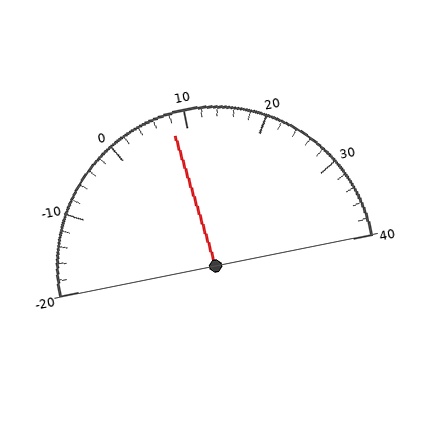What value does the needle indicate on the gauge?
The needle indicates approximately 8.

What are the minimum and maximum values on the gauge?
The gauge ranges from -20 to 40.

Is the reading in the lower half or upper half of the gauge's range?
The reading is in the lower half of the range (-20 to 40).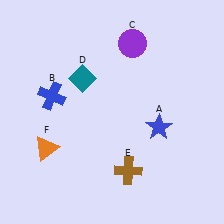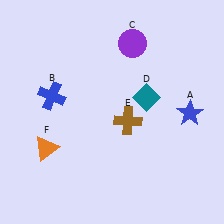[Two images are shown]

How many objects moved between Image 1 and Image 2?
3 objects moved between the two images.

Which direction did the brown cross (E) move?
The brown cross (E) moved up.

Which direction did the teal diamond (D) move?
The teal diamond (D) moved right.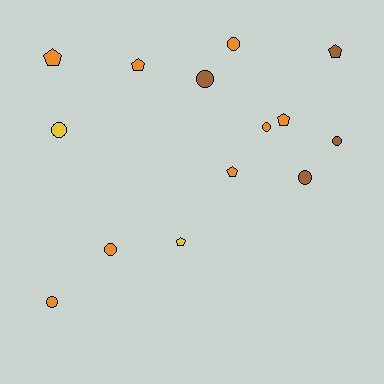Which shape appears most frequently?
Circle, with 8 objects.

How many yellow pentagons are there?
There is 1 yellow pentagon.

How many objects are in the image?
There are 14 objects.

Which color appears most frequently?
Orange, with 8 objects.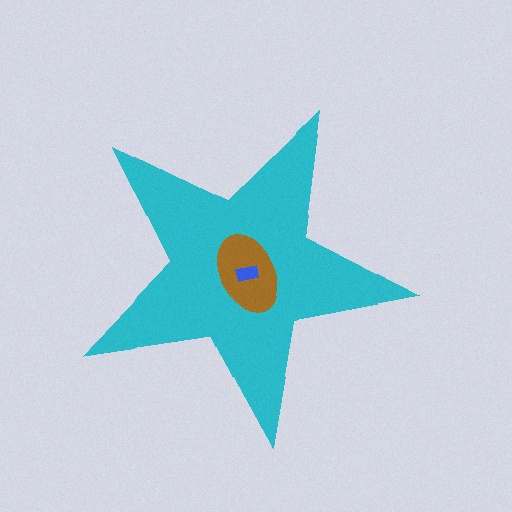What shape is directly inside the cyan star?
The brown ellipse.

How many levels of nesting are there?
3.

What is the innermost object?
The blue rectangle.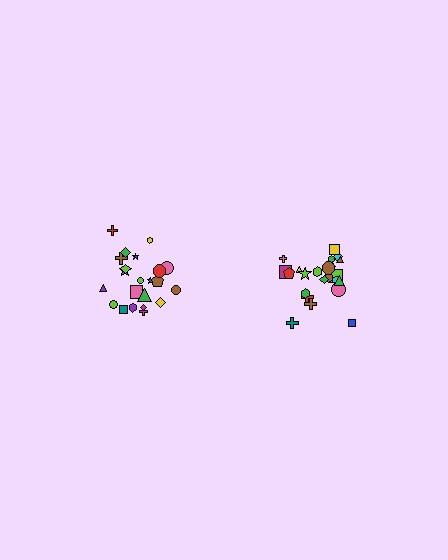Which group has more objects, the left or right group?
The right group.